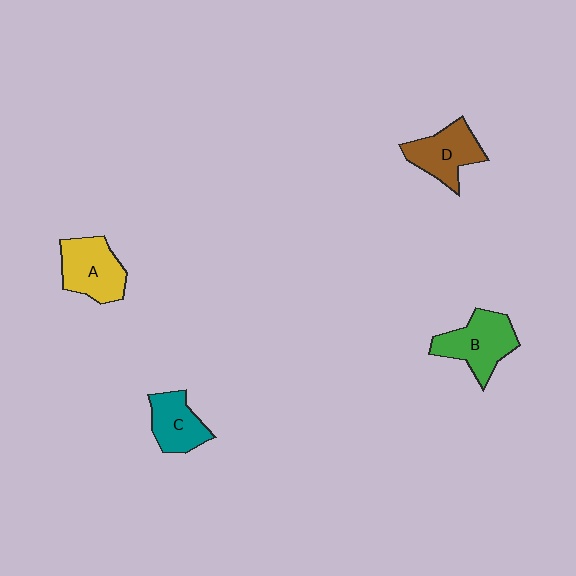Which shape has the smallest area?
Shape C (teal).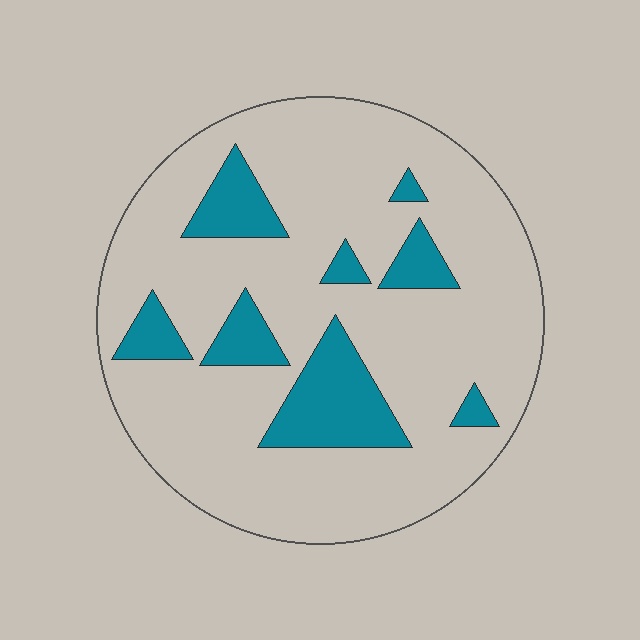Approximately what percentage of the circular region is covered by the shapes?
Approximately 20%.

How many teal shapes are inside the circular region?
8.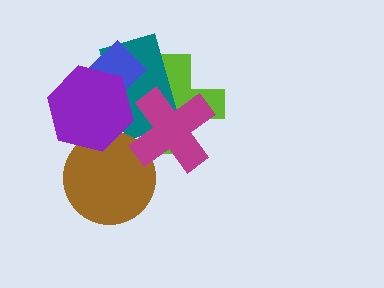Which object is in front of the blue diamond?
The purple hexagon is in front of the blue diamond.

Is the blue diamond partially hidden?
Yes, it is partially covered by another shape.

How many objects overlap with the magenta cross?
3 objects overlap with the magenta cross.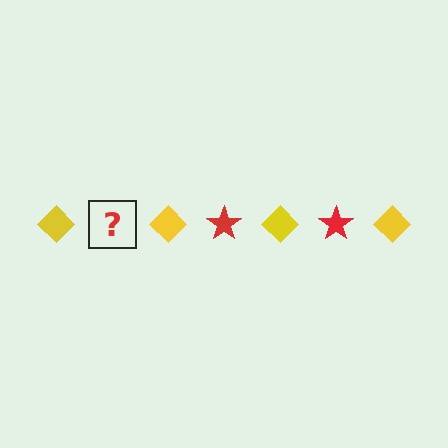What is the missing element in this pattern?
The missing element is a red star.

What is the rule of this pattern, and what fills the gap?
The rule is that the pattern alternates between yellow diamond and red star. The gap should be filled with a red star.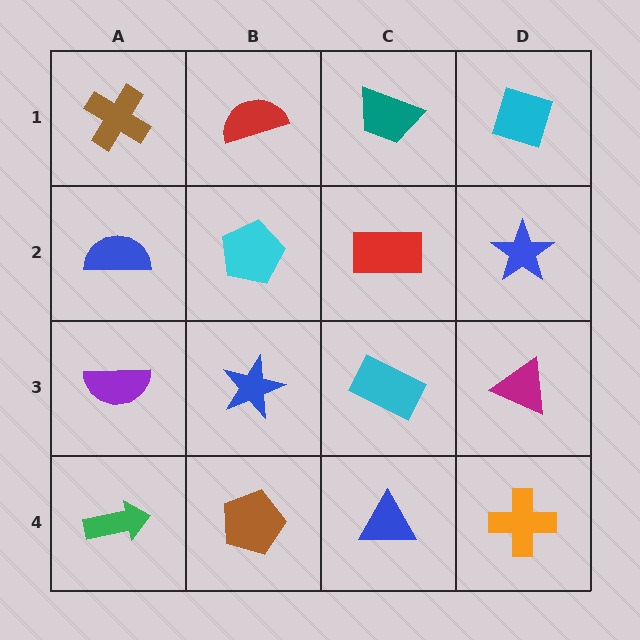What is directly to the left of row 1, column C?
A red semicircle.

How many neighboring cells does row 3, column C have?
4.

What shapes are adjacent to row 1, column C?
A red rectangle (row 2, column C), a red semicircle (row 1, column B), a cyan diamond (row 1, column D).